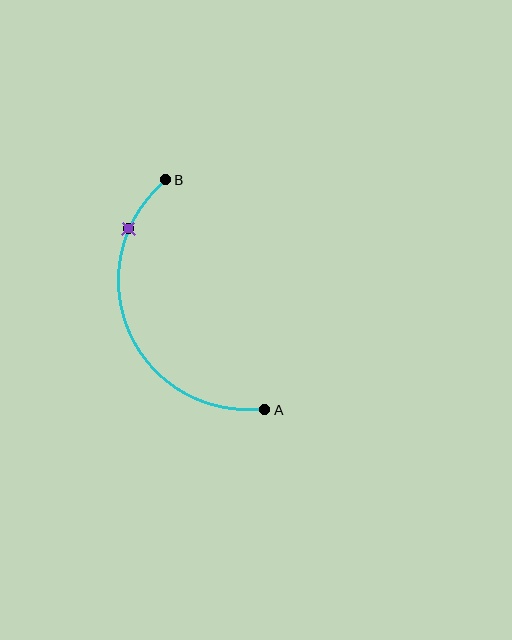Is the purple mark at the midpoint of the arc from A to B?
No. The purple mark lies on the arc but is closer to endpoint B. The arc midpoint would be at the point on the curve equidistant along the arc from both A and B.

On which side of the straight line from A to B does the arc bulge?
The arc bulges to the left of the straight line connecting A and B.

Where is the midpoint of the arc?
The arc midpoint is the point on the curve farthest from the straight line joining A and B. It sits to the left of that line.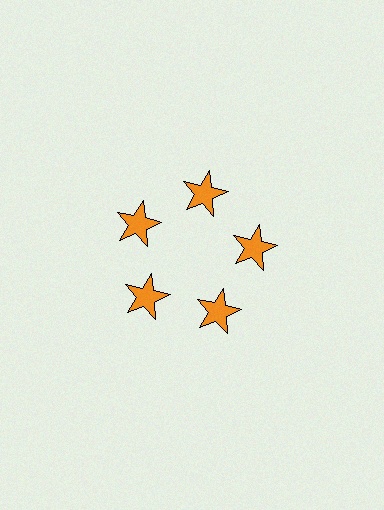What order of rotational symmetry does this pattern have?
This pattern has 5-fold rotational symmetry.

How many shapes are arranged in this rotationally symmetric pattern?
There are 5 shapes, arranged in 5 groups of 1.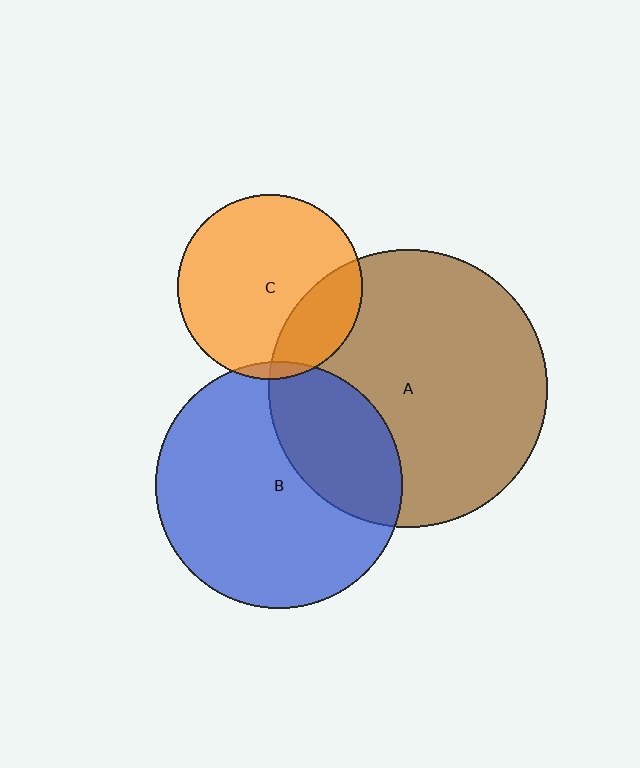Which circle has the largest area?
Circle A (brown).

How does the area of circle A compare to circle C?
Approximately 2.3 times.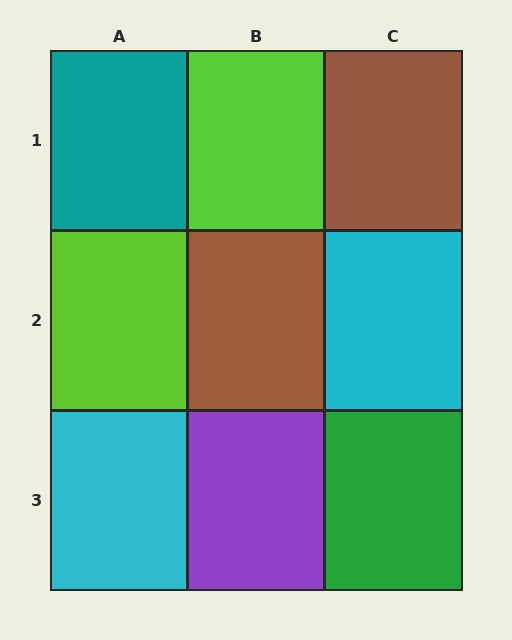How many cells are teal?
1 cell is teal.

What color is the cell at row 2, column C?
Cyan.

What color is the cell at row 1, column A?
Teal.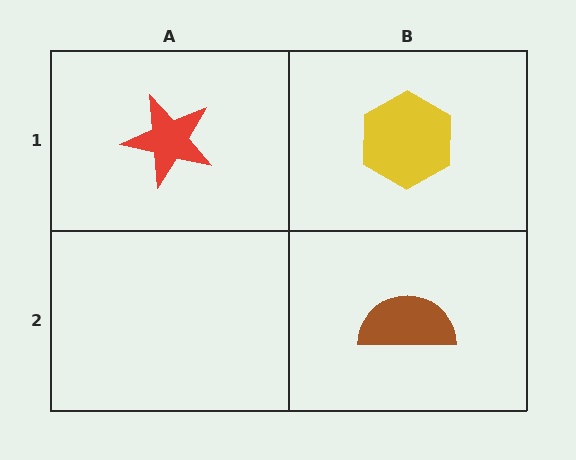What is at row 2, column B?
A brown semicircle.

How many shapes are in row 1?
2 shapes.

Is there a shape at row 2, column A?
No, that cell is empty.